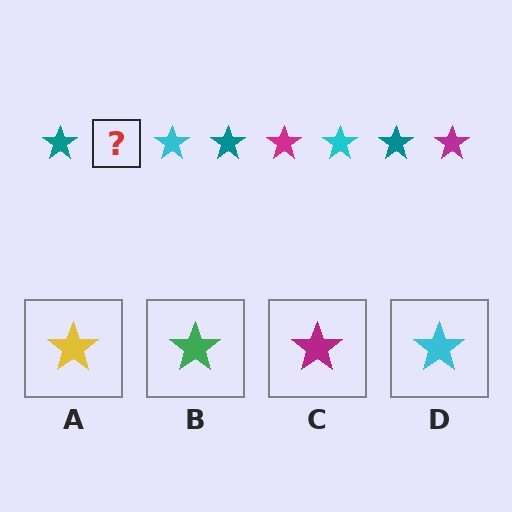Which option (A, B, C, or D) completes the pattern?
C.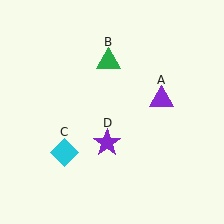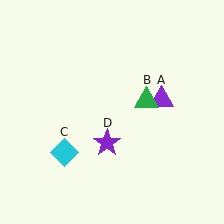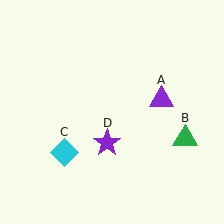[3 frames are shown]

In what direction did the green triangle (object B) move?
The green triangle (object B) moved down and to the right.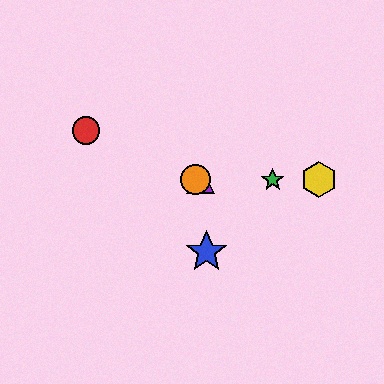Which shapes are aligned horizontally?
The green star, the yellow hexagon, the purple triangle, the orange circle are aligned horizontally.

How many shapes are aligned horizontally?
4 shapes (the green star, the yellow hexagon, the purple triangle, the orange circle) are aligned horizontally.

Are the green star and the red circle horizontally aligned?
No, the green star is at y≈180 and the red circle is at y≈131.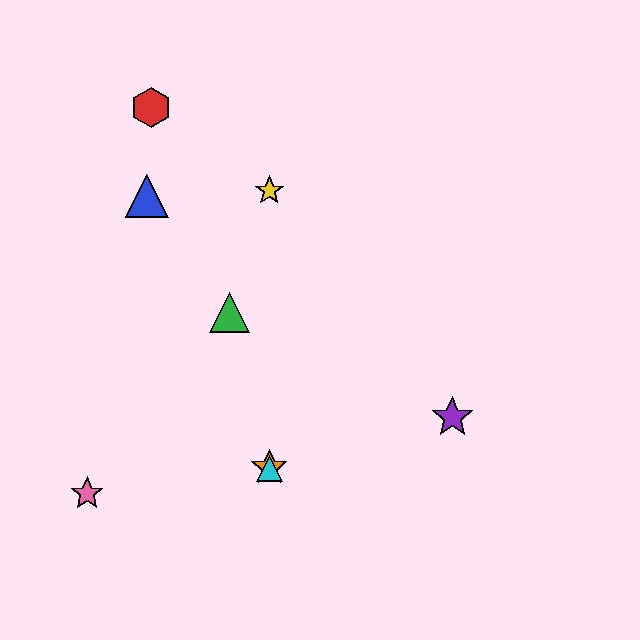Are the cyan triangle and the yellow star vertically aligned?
Yes, both are at x≈269.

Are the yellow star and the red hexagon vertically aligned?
No, the yellow star is at x≈269 and the red hexagon is at x≈151.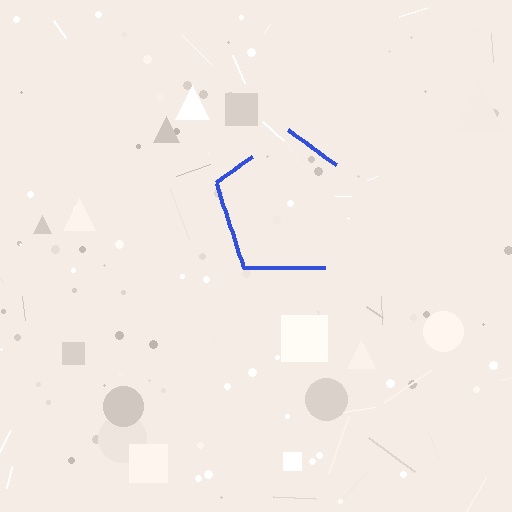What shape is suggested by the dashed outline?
The dashed outline suggests a pentagon.